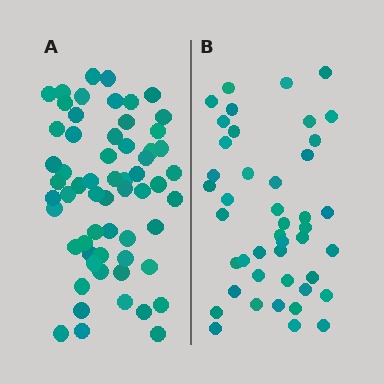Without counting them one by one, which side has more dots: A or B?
Region A (the left region) has more dots.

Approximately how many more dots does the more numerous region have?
Region A has approximately 15 more dots than region B.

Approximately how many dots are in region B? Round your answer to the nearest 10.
About 40 dots. (The exact count is 44, which rounds to 40.)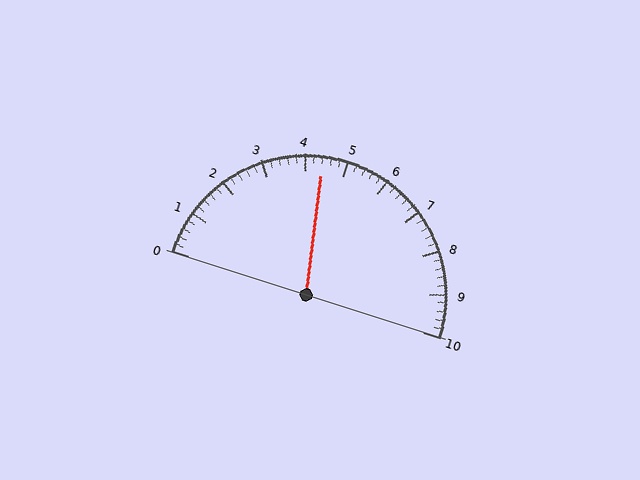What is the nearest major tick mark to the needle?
The nearest major tick mark is 4.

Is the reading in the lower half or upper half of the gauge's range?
The reading is in the lower half of the range (0 to 10).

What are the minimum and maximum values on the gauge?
The gauge ranges from 0 to 10.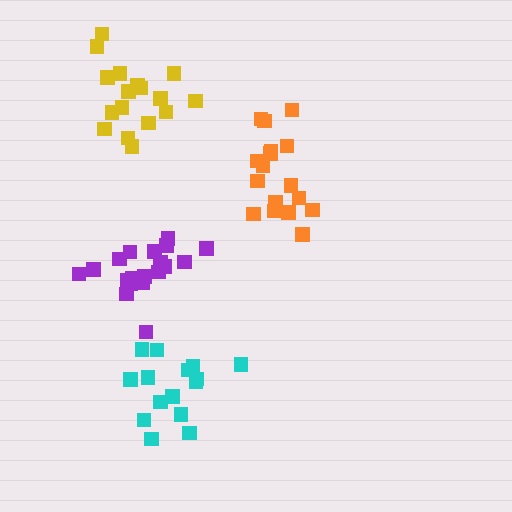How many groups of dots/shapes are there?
There are 4 groups.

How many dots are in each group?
Group 1: 17 dots, Group 2: 18 dots, Group 3: 15 dots, Group 4: 19 dots (69 total).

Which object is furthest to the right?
The orange cluster is rightmost.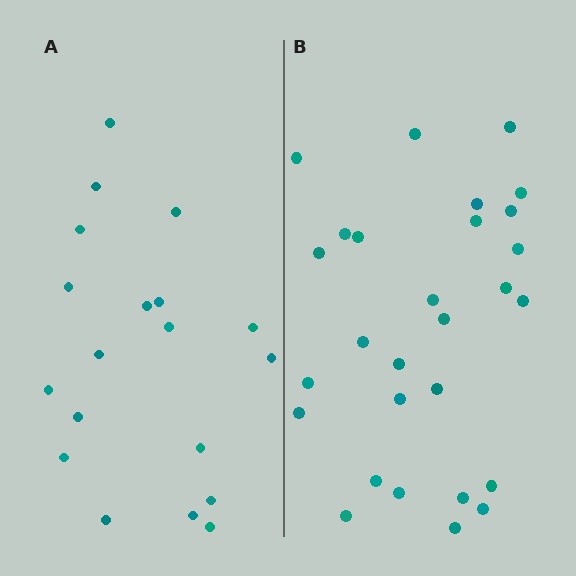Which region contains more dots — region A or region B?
Region B (the right region) has more dots.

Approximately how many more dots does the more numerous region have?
Region B has roughly 8 or so more dots than region A.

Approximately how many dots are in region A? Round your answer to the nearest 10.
About 20 dots. (The exact count is 19, which rounds to 20.)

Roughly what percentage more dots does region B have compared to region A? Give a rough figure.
About 45% more.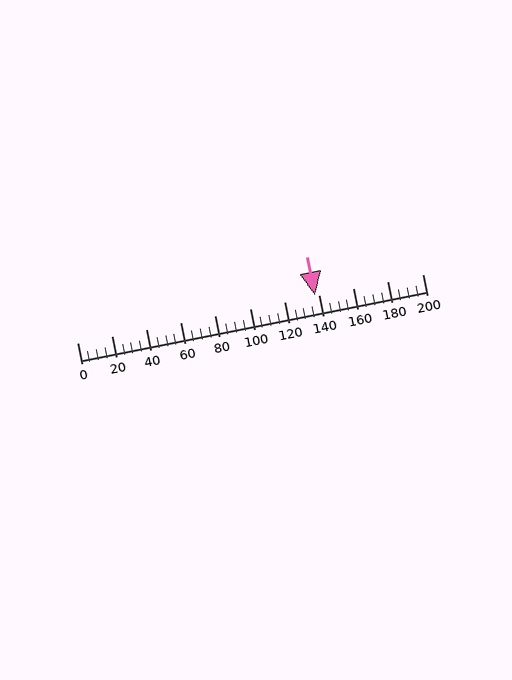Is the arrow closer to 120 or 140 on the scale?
The arrow is closer to 140.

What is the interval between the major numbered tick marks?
The major tick marks are spaced 20 units apart.